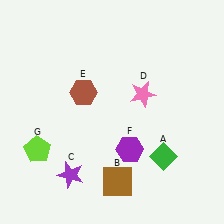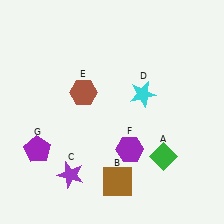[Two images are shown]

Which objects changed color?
D changed from pink to cyan. G changed from lime to purple.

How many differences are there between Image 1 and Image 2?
There are 2 differences between the two images.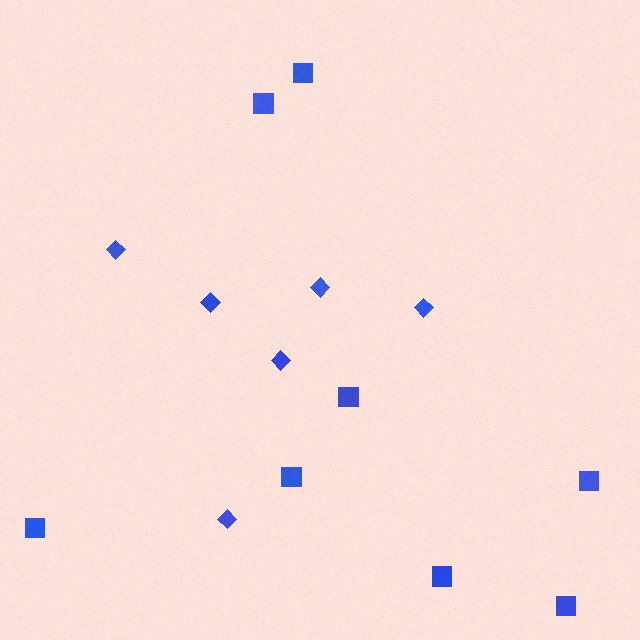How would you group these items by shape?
There are 2 groups: one group of squares (8) and one group of diamonds (6).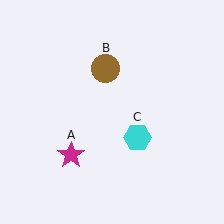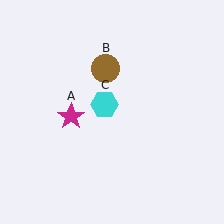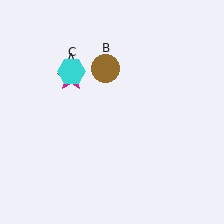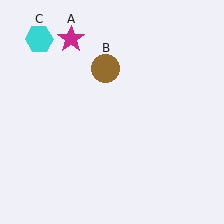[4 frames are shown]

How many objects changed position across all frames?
2 objects changed position: magenta star (object A), cyan hexagon (object C).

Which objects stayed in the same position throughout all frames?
Brown circle (object B) remained stationary.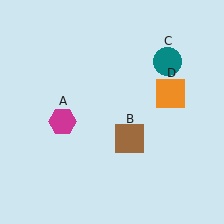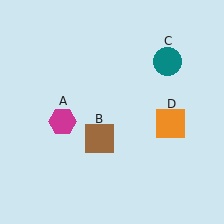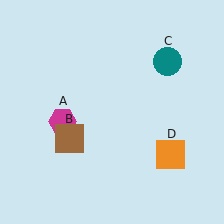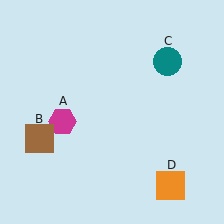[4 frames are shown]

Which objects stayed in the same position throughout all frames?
Magenta hexagon (object A) and teal circle (object C) remained stationary.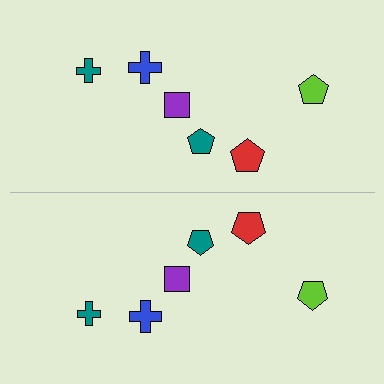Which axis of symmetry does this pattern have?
The pattern has a horizontal axis of symmetry running through the center of the image.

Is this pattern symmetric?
Yes, this pattern has bilateral (reflection) symmetry.